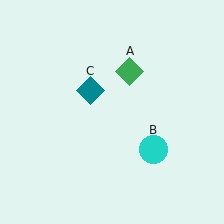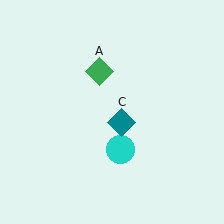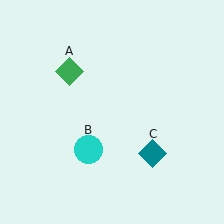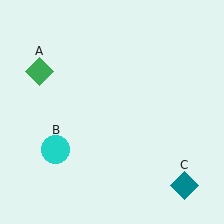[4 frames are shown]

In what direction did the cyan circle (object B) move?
The cyan circle (object B) moved left.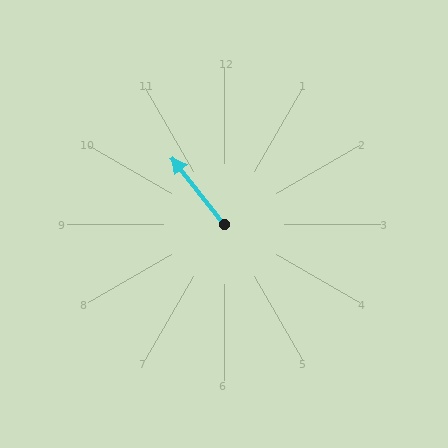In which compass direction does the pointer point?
Northwest.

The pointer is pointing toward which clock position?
Roughly 11 o'clock.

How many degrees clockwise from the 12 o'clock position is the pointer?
Approximately 322 degrees.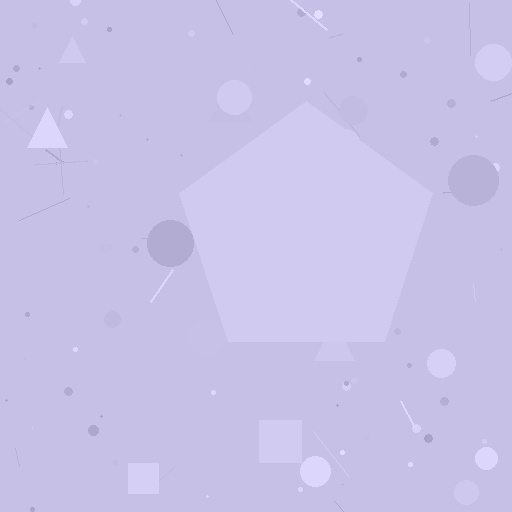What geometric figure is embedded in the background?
A pentagon is embedded in the background.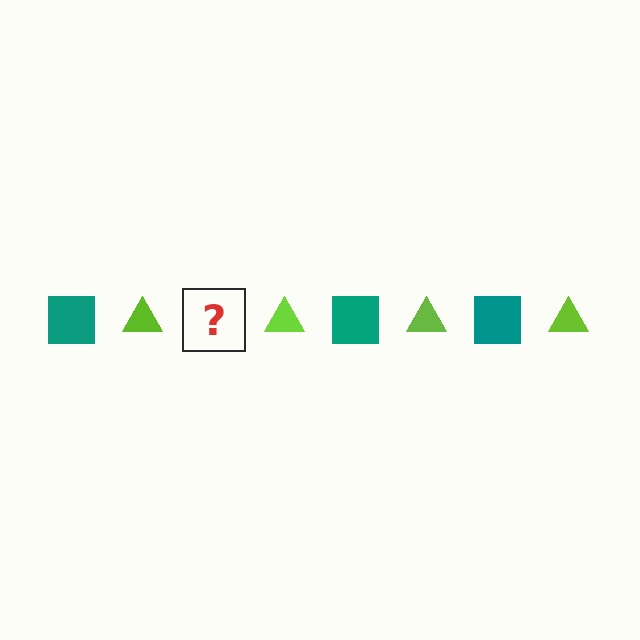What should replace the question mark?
The question mark should be replaced with a teal square.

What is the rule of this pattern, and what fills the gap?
The rule is that the pattern alternates between teal square and lime triangle. The gap should be filled with a teal square.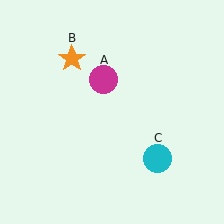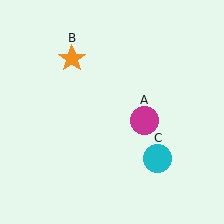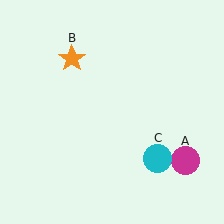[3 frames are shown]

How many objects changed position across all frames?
1 object changed position: magenta circle (object A).